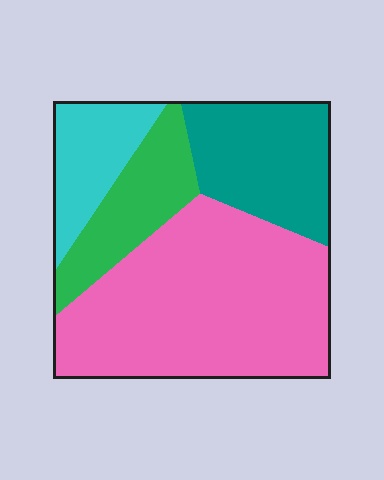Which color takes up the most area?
Pink, at roughly 50%.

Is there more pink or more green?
Pink.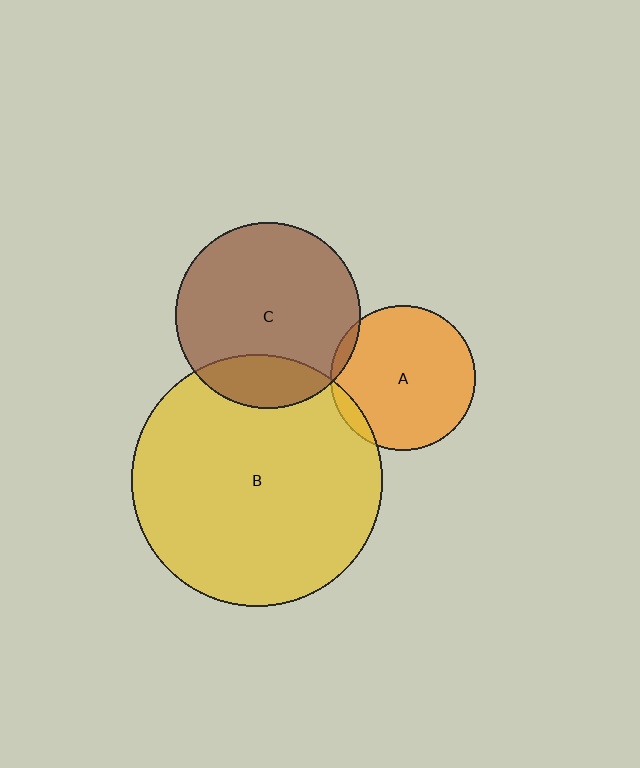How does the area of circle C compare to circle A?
Approximately 1.6 times.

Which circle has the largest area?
Circle B (yellow).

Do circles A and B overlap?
Yes.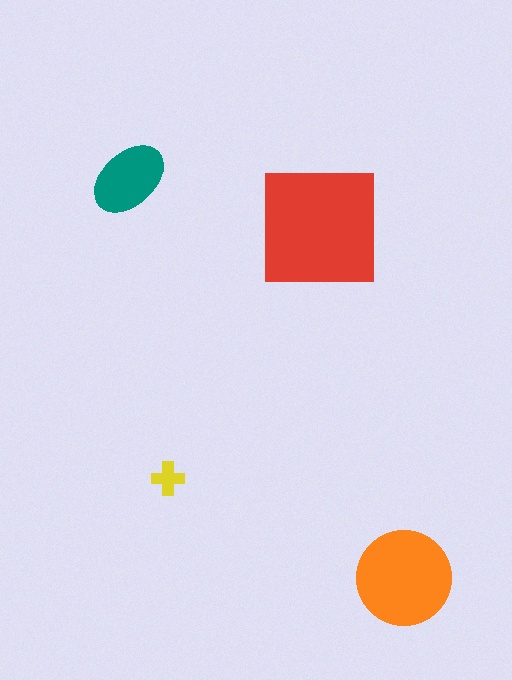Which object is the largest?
The red square.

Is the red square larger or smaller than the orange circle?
Larger.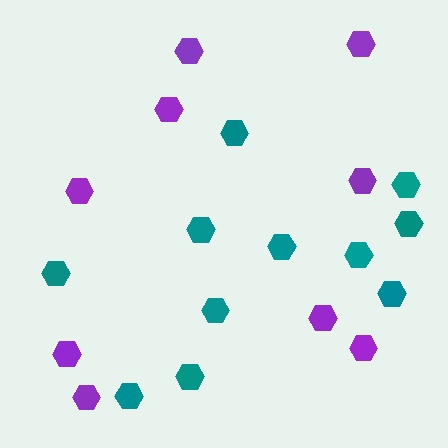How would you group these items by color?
There are 2 groups: one group of teal hexagons (11) and one group of purple hexagons (9).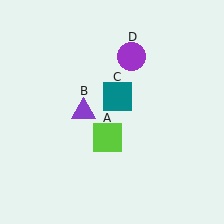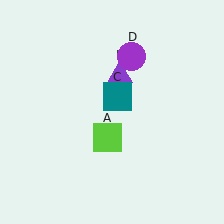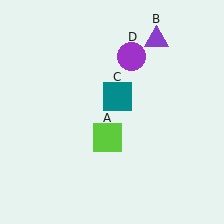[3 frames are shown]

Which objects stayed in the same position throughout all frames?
Lime square (object A) and teal square (object C) and purple circle (object D) remained stationary.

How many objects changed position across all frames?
1 object changed position: purple triangle (object B).